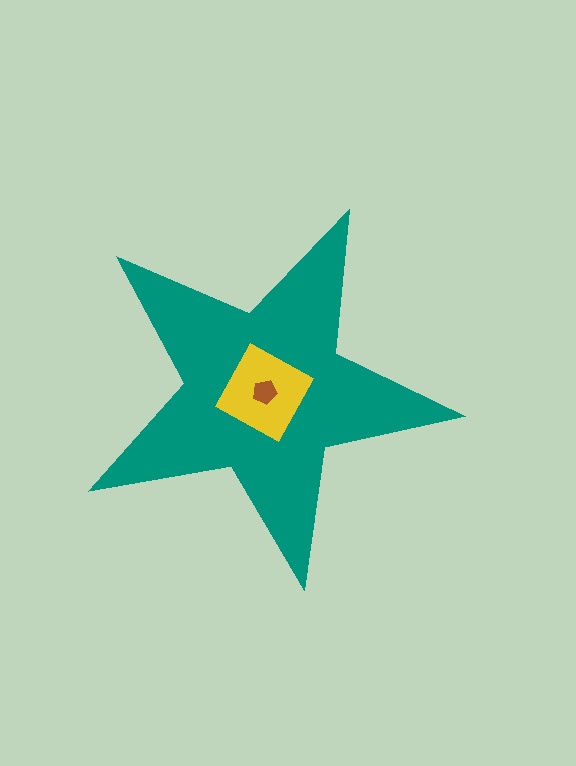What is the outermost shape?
The teal star.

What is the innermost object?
The brown pentagon.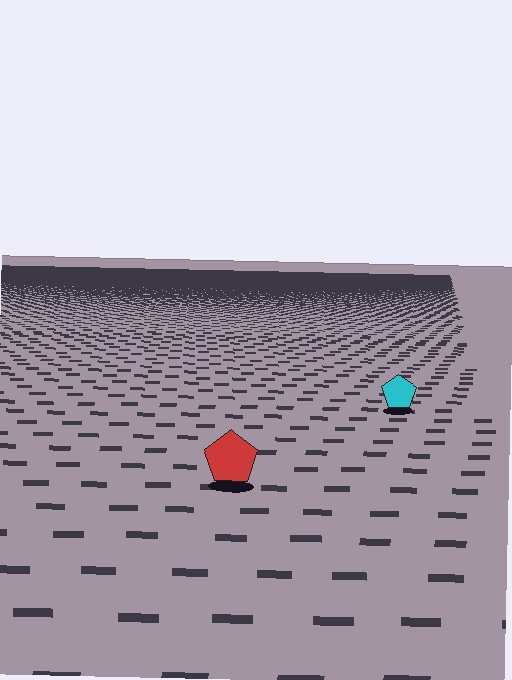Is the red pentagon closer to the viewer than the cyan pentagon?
Yes. The red pentagon is closer — you can tell from the texture gradient: the ground texture is coarser near it.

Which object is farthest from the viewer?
The cyan pentagon is farthest from the viewer. It appears smaller and the ground texture around it is denser.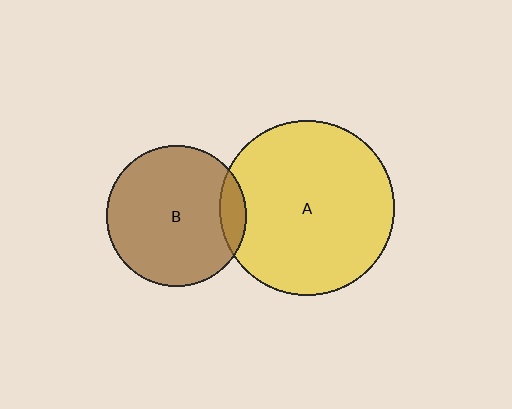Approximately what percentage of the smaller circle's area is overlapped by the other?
Approximately 10%.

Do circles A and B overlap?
Yes.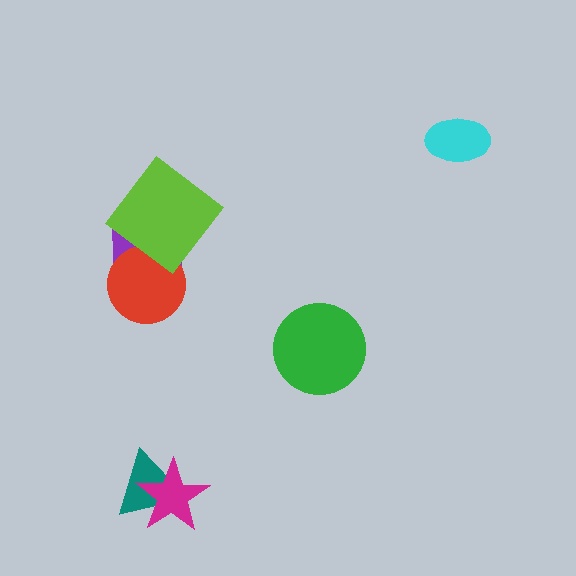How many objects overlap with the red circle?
2 objects overlap with the red circle.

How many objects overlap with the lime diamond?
2 objects overlap with the lime diamond.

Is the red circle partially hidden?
Yes, it is partially covered by another shape.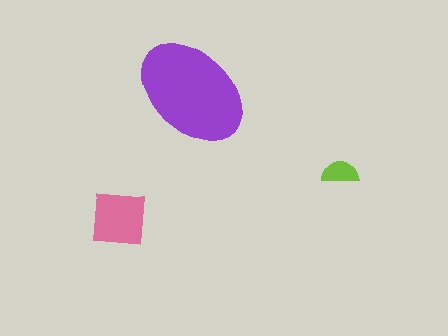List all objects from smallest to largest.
The lime semicircle, the pink square, the purple ellipse.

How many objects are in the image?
There are 3 objects in the image.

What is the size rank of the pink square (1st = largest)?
2nd.